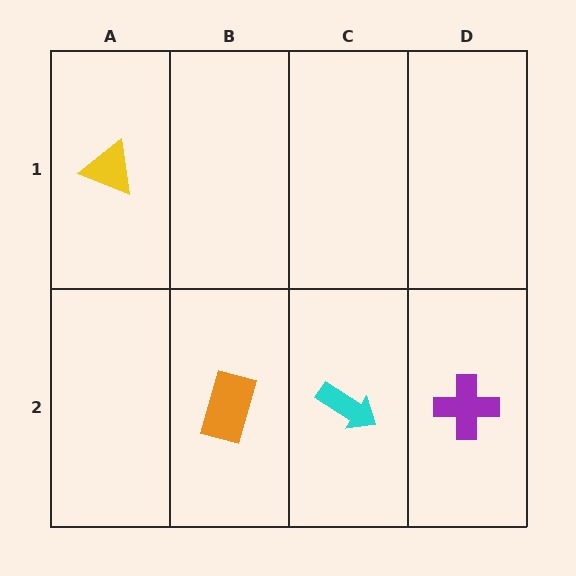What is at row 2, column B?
An orange rectangle.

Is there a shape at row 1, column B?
No, that cell is empty.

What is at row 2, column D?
A purple cross.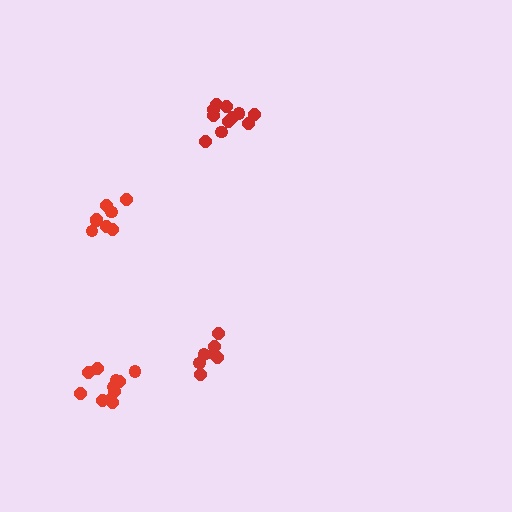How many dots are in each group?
Group 1: 11 dots, Group 2: 8 dots, Group 3: 7 dots, Group 4: 11 dots (37 total).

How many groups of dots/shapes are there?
There are 4 groups.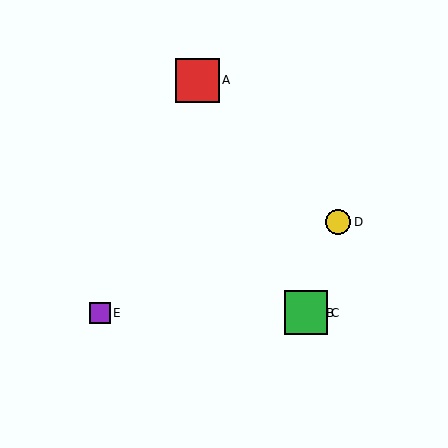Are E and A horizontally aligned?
No, E is at y≈313 and A is at y≈80.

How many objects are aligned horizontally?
3 objects (B, C, E) are aligned horizontally.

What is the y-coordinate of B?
Object B is at y≈313.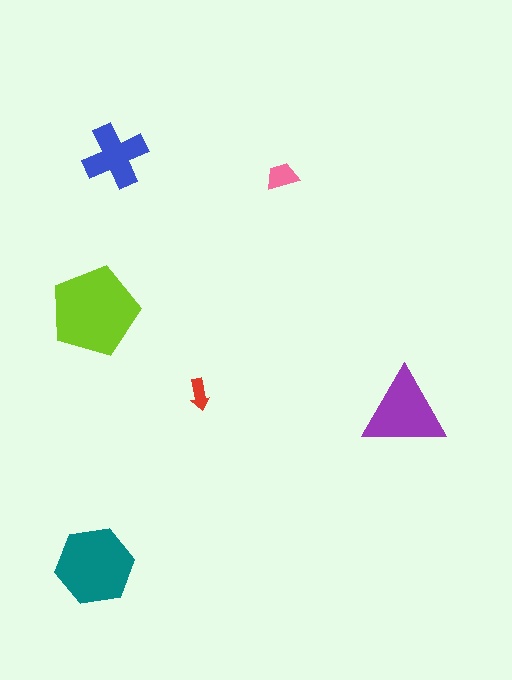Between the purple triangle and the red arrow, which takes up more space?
The purple triangle.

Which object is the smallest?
The red arrow.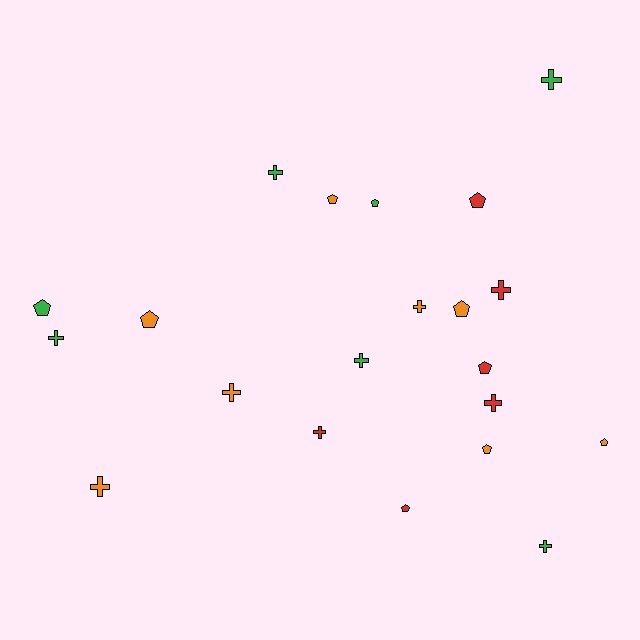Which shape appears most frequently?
Cross, with 11 objects.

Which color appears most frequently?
Orange, with 8 objects.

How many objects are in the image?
There are 21 objects.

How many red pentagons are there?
There are 3 red pentagons.